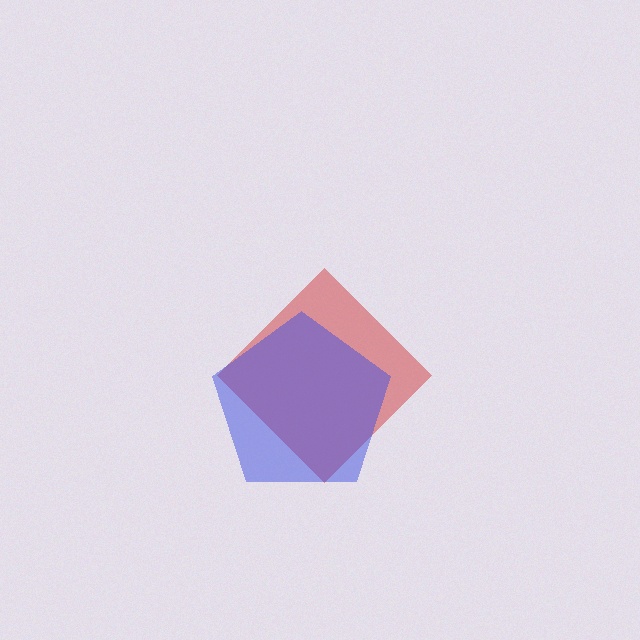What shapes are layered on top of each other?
The layered shapes are: a red diamond, a blue pentagon.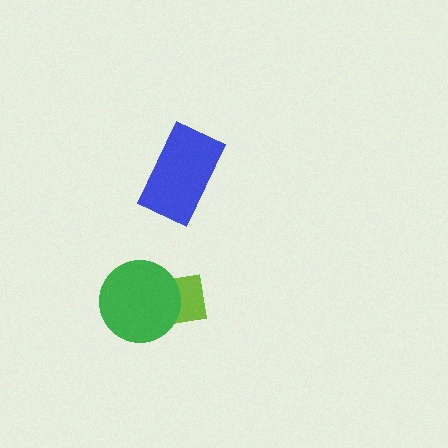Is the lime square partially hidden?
Yes, it is partially covered by another shape.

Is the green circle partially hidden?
No, no other shape covers it.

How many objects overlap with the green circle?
1 object overlaps with the green circle.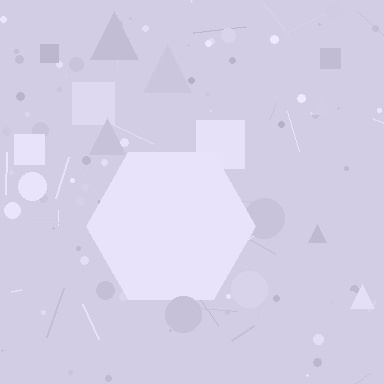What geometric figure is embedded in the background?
A hexagon is embedded in the background.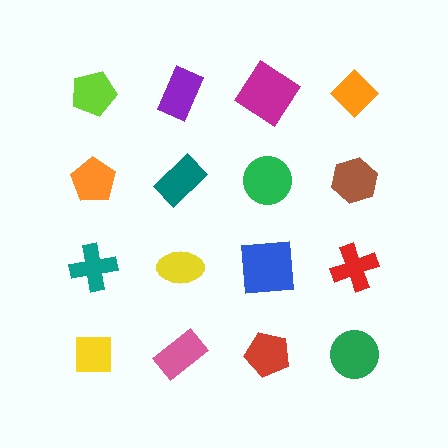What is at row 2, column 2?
A teal rectangle.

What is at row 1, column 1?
A lime pentagon.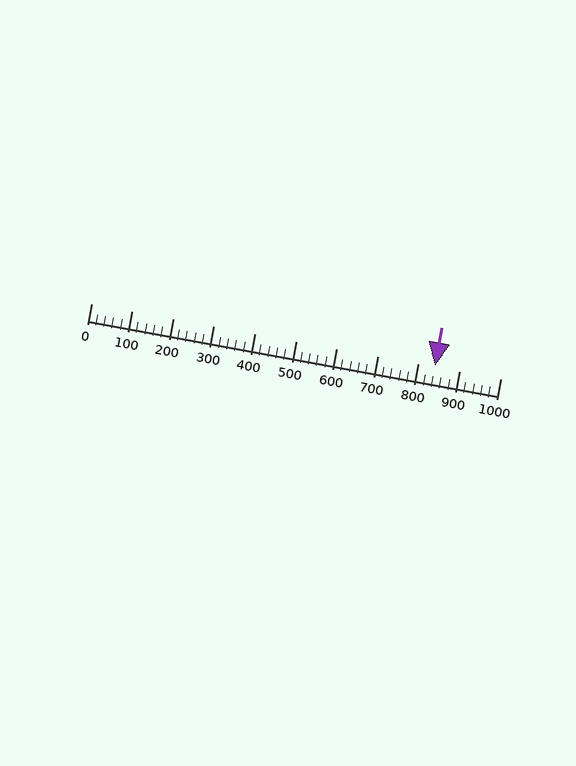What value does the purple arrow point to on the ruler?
The purple arrow points to approximately 840.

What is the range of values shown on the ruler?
The ruler shows values from 0 to 1000.